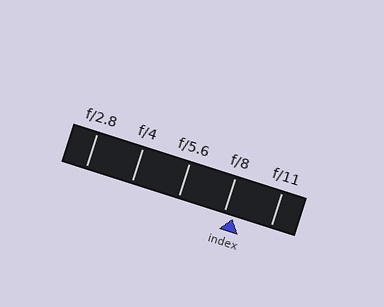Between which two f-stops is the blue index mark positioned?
The index mark is between f/8 and f/11.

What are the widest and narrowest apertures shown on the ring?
The widest aperture shown is f/2.8 and the narrowest is f/11.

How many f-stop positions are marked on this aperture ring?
There are 5 f-stop positions marked.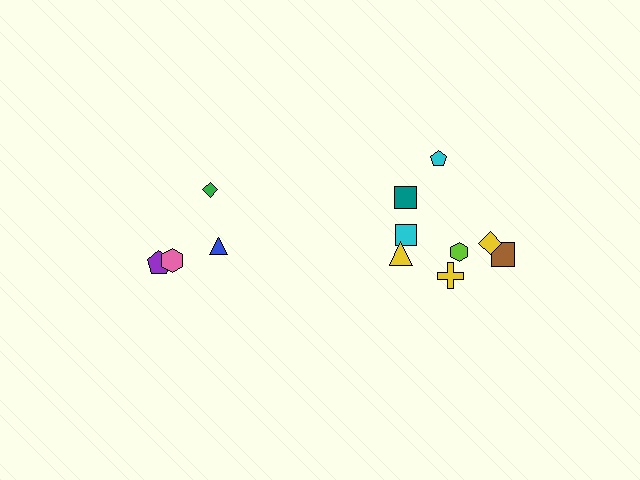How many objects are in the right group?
There are 8 objects.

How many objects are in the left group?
There are 4 objects.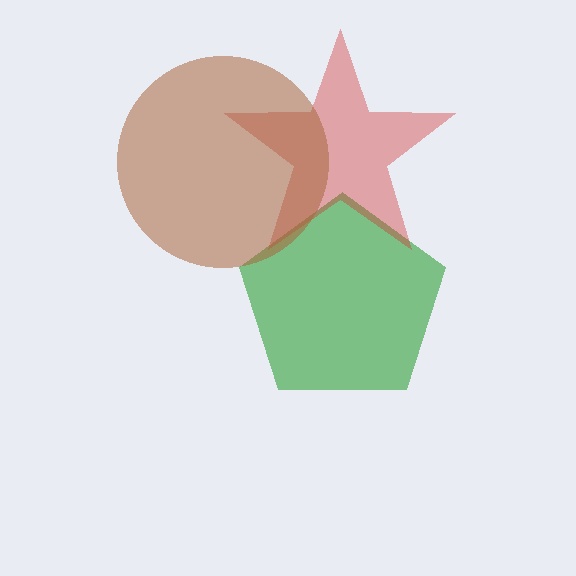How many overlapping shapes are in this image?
There are 3 overlapping shapes in the image.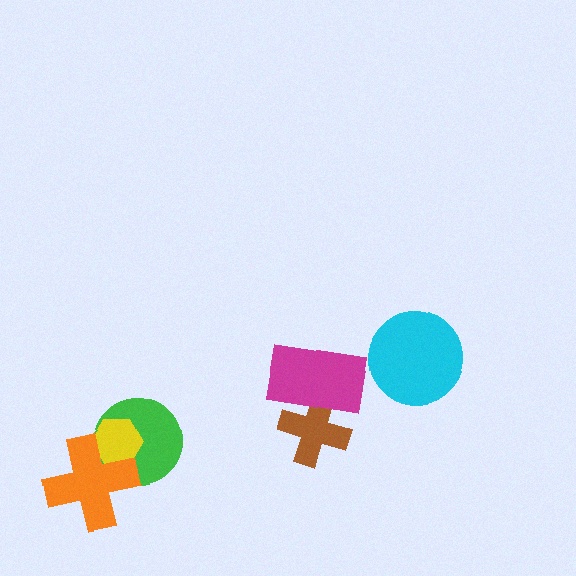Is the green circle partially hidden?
Yes, it is partially covered by another shape.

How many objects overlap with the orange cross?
2 objects overlap with the orange cross.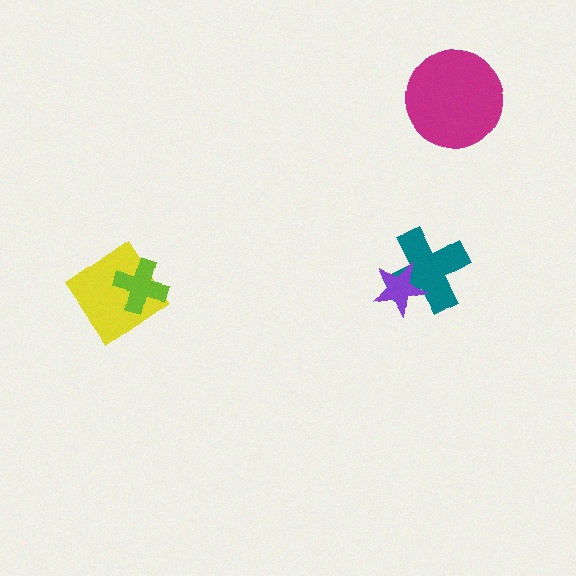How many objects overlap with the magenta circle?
0 objects overlap with the magenta circle.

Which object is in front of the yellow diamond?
The lime cross is in front of the yellow diamond.